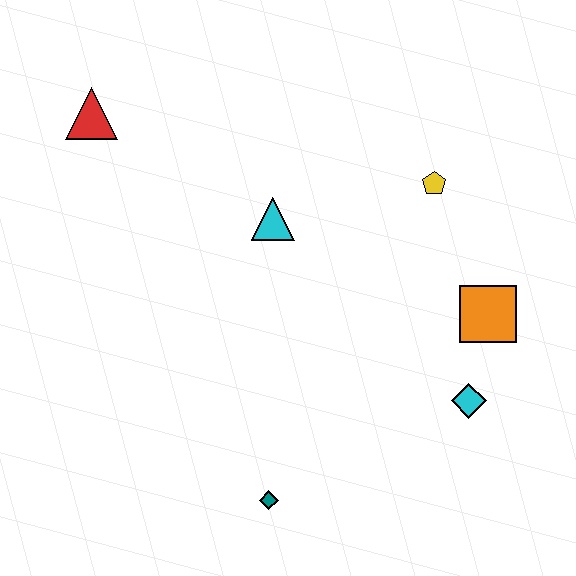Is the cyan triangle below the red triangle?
Yes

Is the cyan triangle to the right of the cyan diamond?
No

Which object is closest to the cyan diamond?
The orange square is closest to the cyan diamond.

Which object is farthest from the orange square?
The red triangle is farthest from the orange square.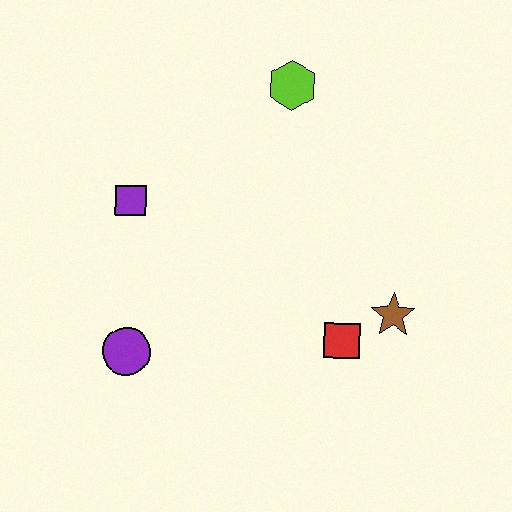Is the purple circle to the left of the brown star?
Yes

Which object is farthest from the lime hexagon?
The purple circle is farthest from the lime hexagon.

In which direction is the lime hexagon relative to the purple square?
The lime hexagon is to the right of the purple square.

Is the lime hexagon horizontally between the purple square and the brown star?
Yes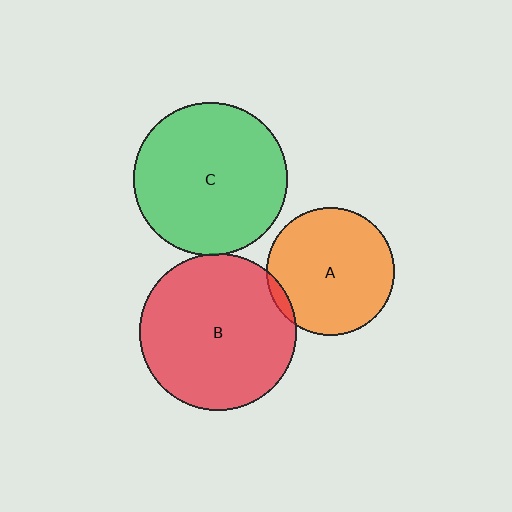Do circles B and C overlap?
Yes.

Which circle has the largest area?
Circle B (red).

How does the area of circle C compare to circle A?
Approximately 1.4 times.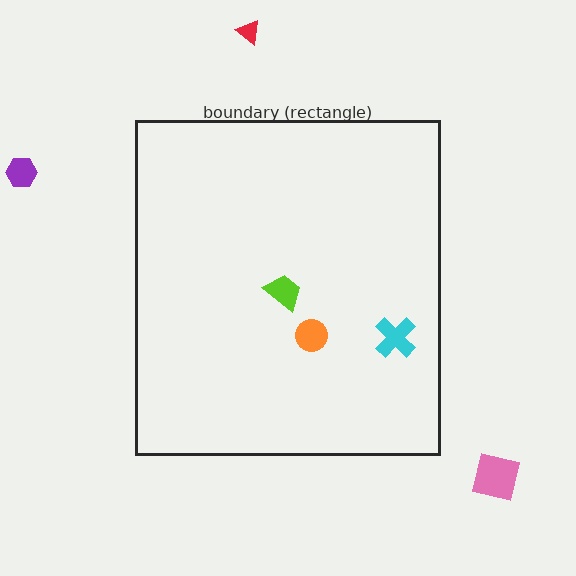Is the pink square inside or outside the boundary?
Outside.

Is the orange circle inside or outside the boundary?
Inside.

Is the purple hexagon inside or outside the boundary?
Outside.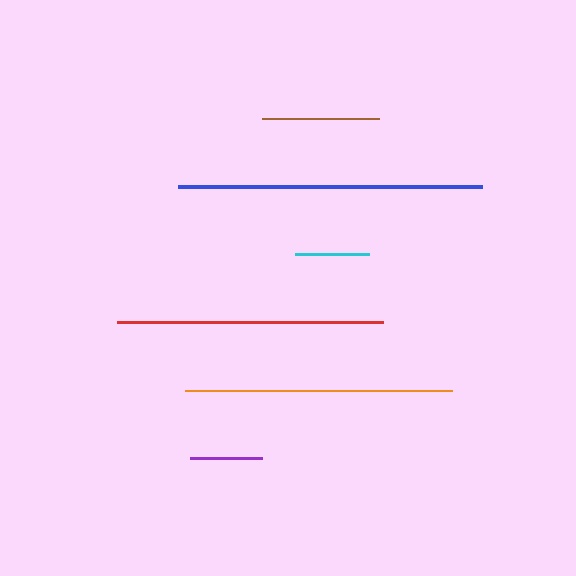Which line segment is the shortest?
The purple line is the shortest at approximately 71 pixels.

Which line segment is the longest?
The blue line is the longest at approximately 304 pixels.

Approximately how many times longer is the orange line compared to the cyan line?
The orange line is approximately 3.6 times the length of the cyan line.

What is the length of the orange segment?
The orange segment is approximately 267 pixels long.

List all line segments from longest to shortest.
From longest to shortest: blue, orange, red, brown, cyan, purple.